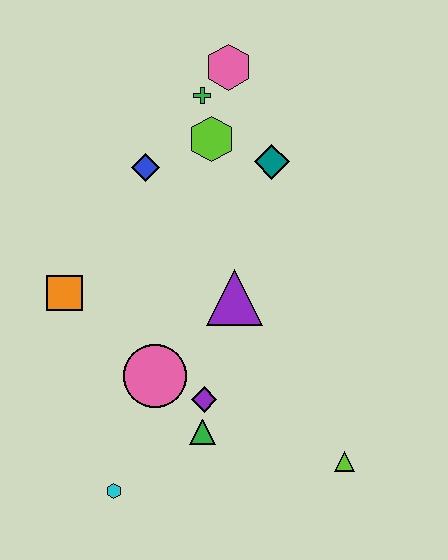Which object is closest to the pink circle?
The purple diamond is closest to the pink circle.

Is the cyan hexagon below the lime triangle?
Yes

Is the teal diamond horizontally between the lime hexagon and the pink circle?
No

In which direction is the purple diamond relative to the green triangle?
The purple diamond is above the green triangle.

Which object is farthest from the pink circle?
The pink hexagon is farthest from the pink circle.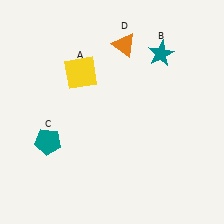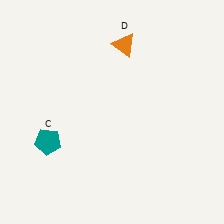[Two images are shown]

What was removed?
The teal star (B), the yellow square (A) were removed in Image 2.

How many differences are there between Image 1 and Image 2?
There are 2 differences between the two images.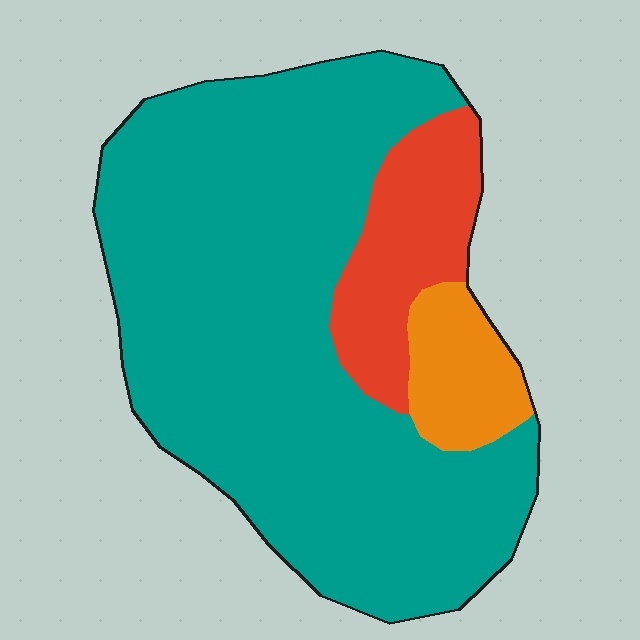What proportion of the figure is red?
Red takes up about one eighth (1/8) of the figure.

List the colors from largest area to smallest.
From largest to smallest: teal, red, orange.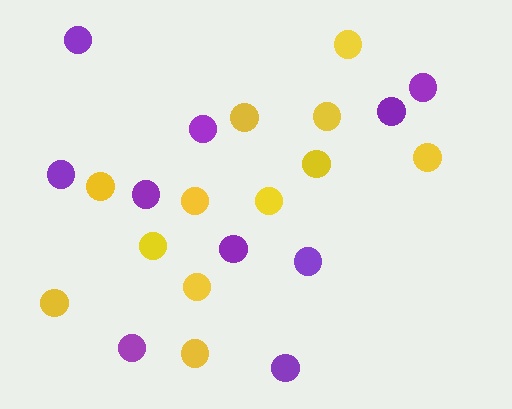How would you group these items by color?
There are 2 groups: one group of yellow circles (12) and one group of purple circles (10).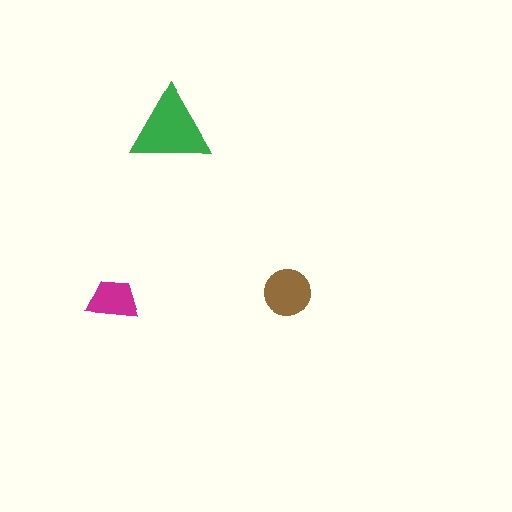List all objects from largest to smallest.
The green triangle, the brown circle, the magenta trapezoid.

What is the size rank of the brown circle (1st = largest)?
2nd.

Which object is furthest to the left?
The magenta trapezoid is leftmost.